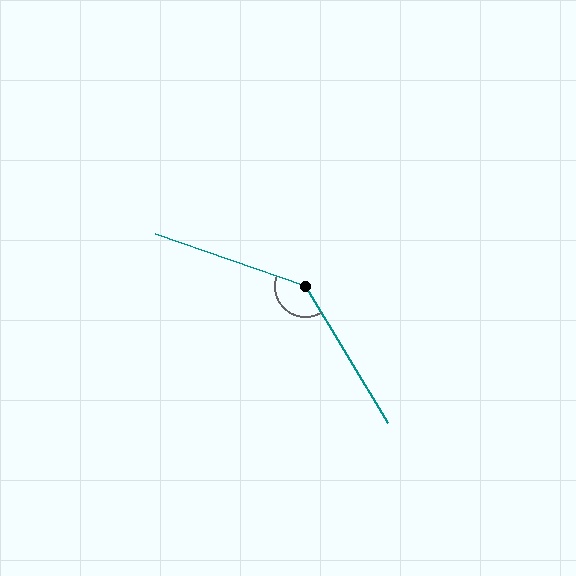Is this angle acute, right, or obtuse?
It is obtuse.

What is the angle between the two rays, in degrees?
Approximately 140 degrees.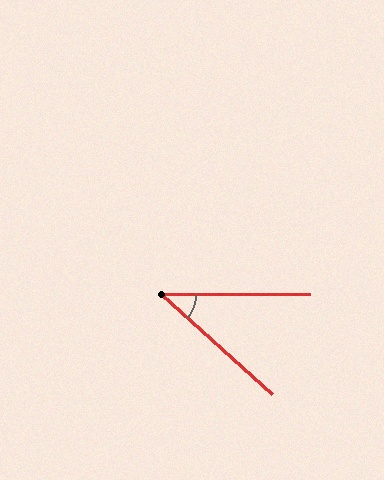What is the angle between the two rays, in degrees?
Approximately 42 degrees.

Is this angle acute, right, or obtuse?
It is acute.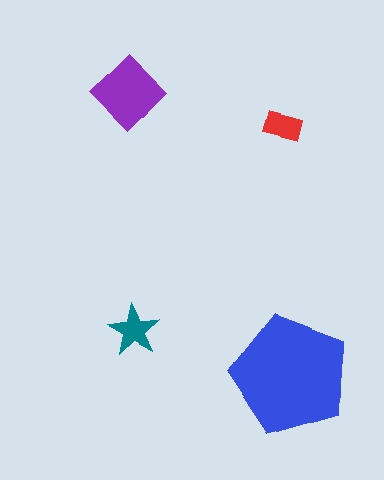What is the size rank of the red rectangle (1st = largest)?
4th.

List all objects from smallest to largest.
The red rectangle, the teal star, the purple diamond, the blue pentagon.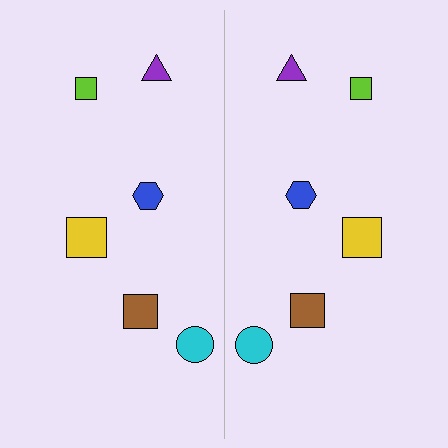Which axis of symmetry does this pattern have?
The pattern has a vertical axis of symmetry running through the center of the image.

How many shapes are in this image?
There are 12 shapes in this image.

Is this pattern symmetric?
Yes, this pattern has bilateral (reflection) symmetry.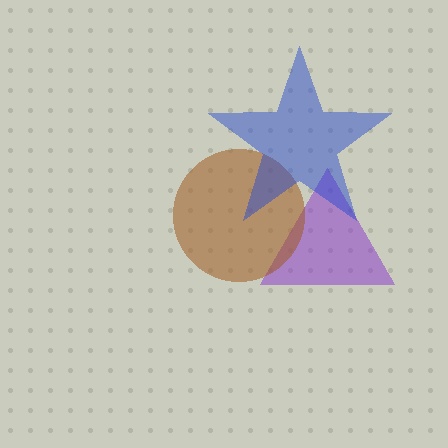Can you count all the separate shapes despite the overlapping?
Yes, there are 3 separate shapes.